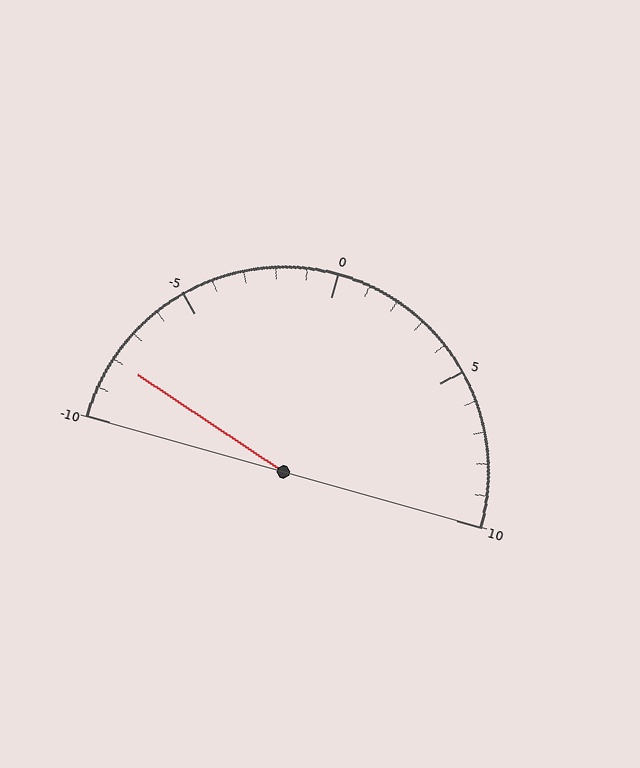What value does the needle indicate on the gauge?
The needle indicates approximately -8.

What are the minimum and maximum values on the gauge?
The gauge ranges from -10 to 10.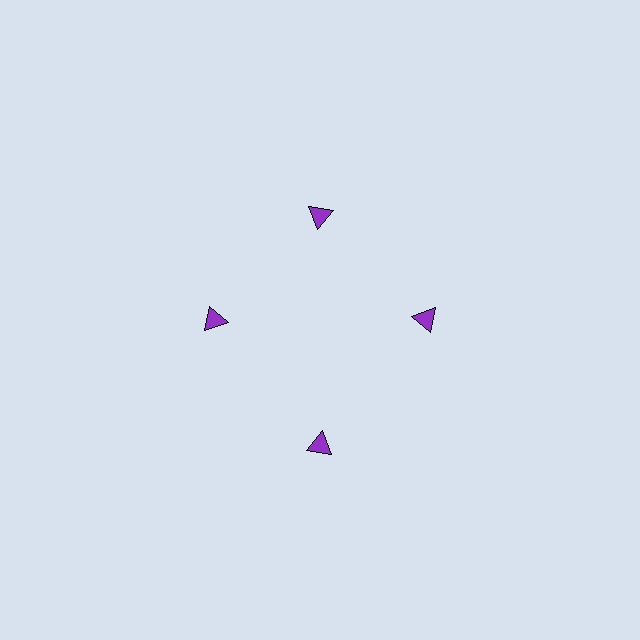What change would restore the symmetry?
The symmetry would be restored by moving it inward, back onto the ring so that all 4 triangles sit at equal angles and equal distance from the center.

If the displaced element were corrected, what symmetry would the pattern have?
It would have 4-fold rotational symmetry — the pattern would map onto itself every 90 degrees.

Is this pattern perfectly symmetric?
No. The 4 purple triangles are arranged in a ring, but one element near the 6 o'clock position is pushed outward from the center, breaking the 4-fold rotational symmetry.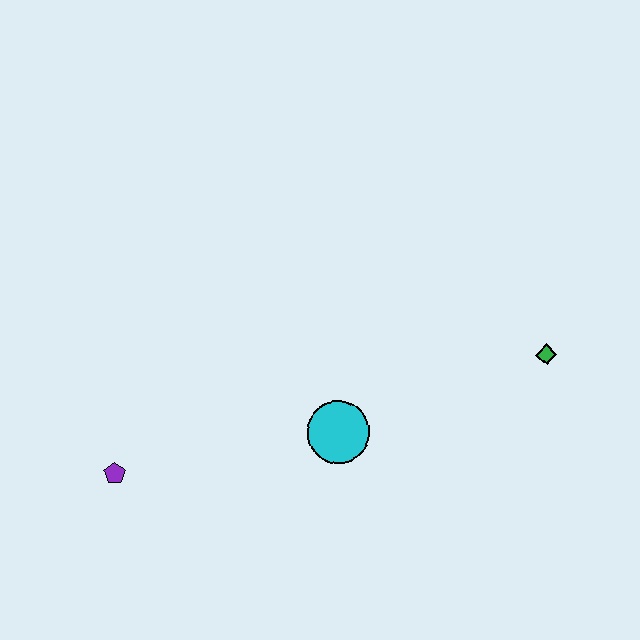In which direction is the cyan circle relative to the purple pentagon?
The cyan circle is to the right of the purple pentagon.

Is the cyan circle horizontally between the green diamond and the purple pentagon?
Yes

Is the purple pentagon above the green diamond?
No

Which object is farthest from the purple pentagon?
The green diamond is farthest from the purple pentagon.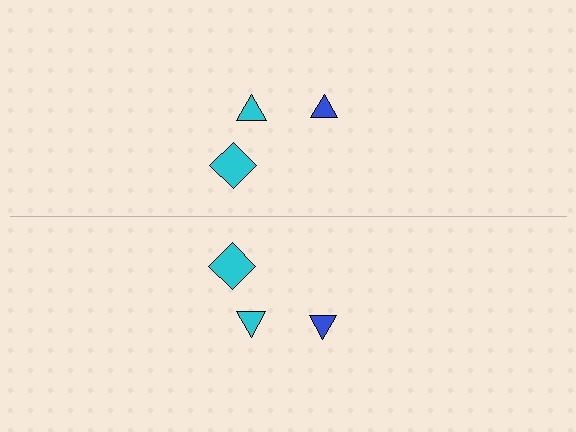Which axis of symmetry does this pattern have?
The pattern has a horizontal axis of symmetry running through the center of the image.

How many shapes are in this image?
There are 6 shapes in this image.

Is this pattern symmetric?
Yes, this pattern has bilateral (reflection) symmetry.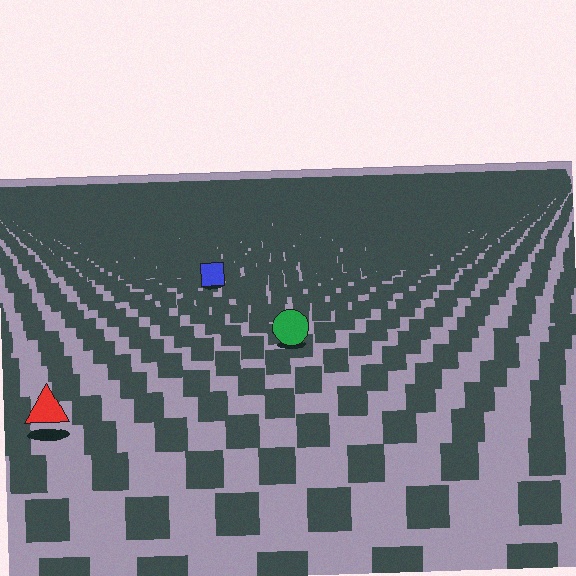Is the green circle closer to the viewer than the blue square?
Yes. The green circle is closer — you can tell from the texture gradient: the ground texture is coarser near it.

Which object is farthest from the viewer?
The blue square is farthest from the viewer. It appears smaller and the ground texture around it is denser.